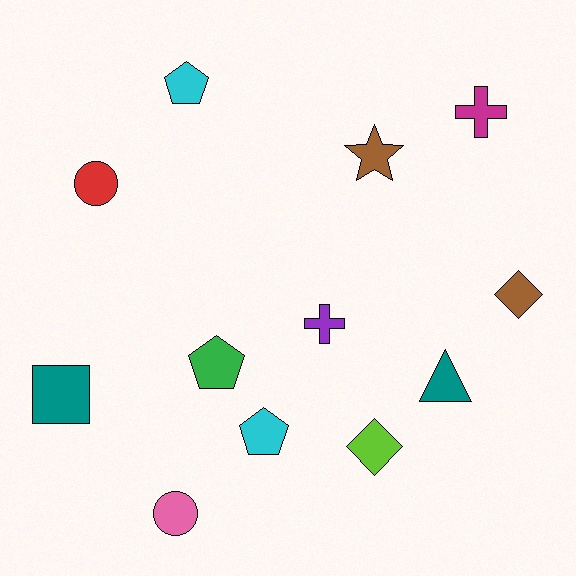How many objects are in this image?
There are 12 objects.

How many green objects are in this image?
There is 1 green object.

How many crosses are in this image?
There are 2 crosses.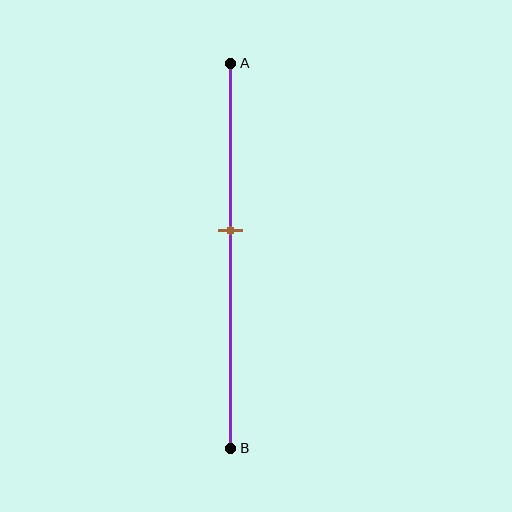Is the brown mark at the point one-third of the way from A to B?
No, the mark is at about 45% from A, not at the 33% one-third point.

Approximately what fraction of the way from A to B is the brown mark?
The brown mark is approximately 45% of the way from A to B.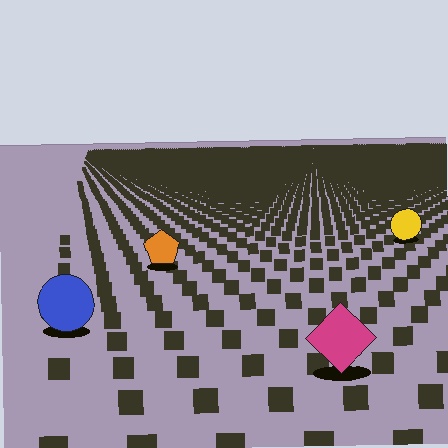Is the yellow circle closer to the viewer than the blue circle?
No. The blue circle is closer — you can tell from the texture gradient: the ground texture is coarser near it.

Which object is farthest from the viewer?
The yellow circle is farthest from the viewer. It appears smaller and the ground texture around it is denser.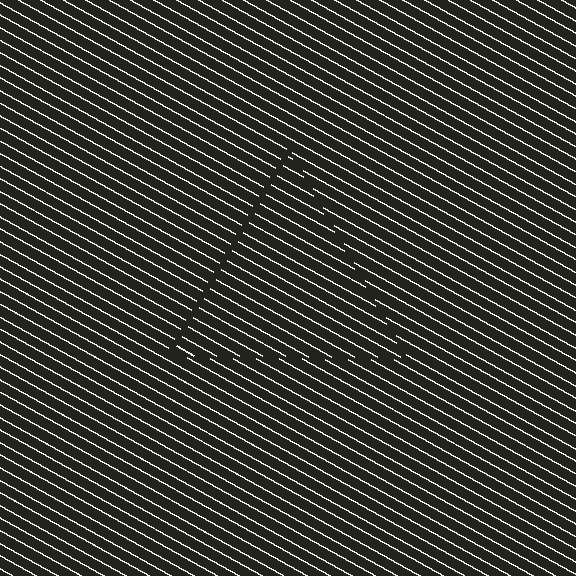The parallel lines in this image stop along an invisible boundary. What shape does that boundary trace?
An illusory triangle. The interior of the shape contains the same grating, shifted by half a period — the contour is defined by the phase discontinuity where line-ends from the inner and outer gratings abut.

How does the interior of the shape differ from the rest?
The interior of the shape contains the same grating, shifted by half a period — the contour is defined by the phase discontinuity where line-ends from the inner and outer gratings abut.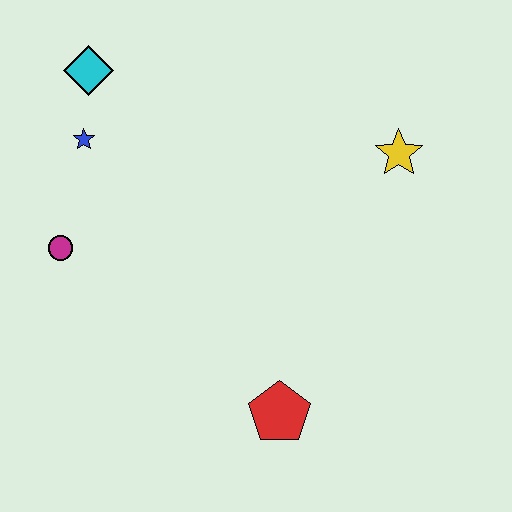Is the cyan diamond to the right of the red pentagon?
No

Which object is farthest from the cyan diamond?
The red pentagon is farthest from the cyan diamond.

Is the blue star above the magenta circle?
Yes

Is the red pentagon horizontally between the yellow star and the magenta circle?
Yes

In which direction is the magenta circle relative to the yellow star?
The magenta circle is to the left of the yellow star.